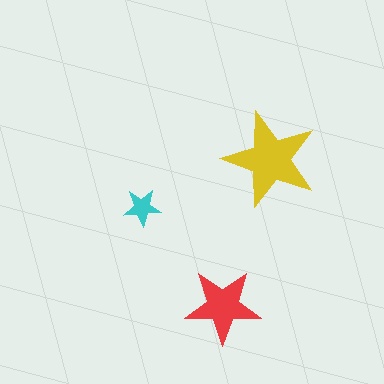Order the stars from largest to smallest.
the yellow one, the red one, the cyan one.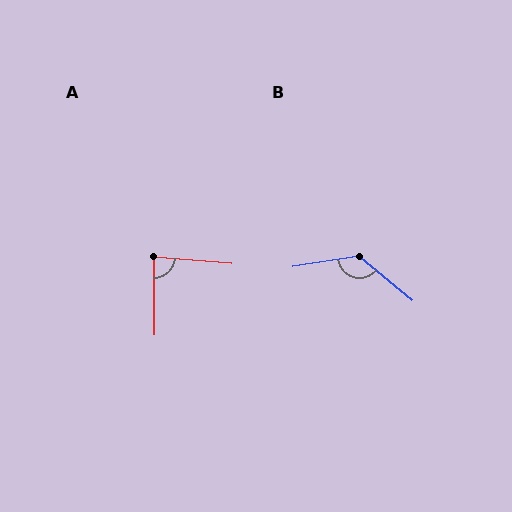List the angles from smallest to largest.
A (85°), B (131°).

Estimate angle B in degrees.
Approximately 131 degrees.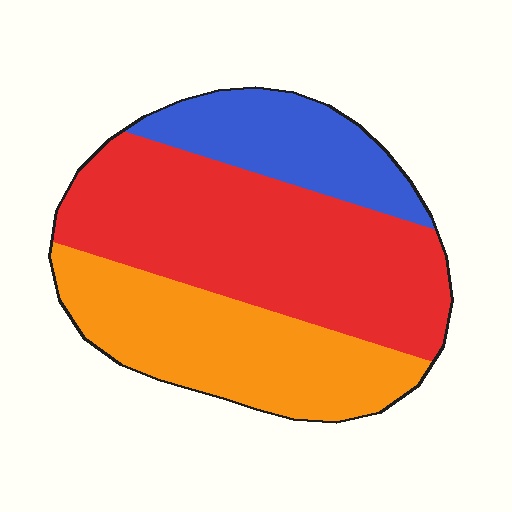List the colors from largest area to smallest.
From largest to smallest: red, orange, blue.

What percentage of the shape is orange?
Orange covers about 30% of the shape.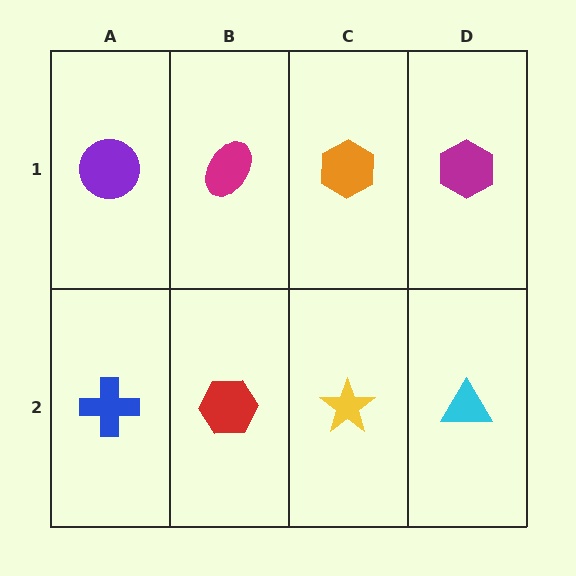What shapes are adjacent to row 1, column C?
A yellow star (row 2, column C), a magenta ellipse (row 1, column B), a magenta hexagon (row 1, column D).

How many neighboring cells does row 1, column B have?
3.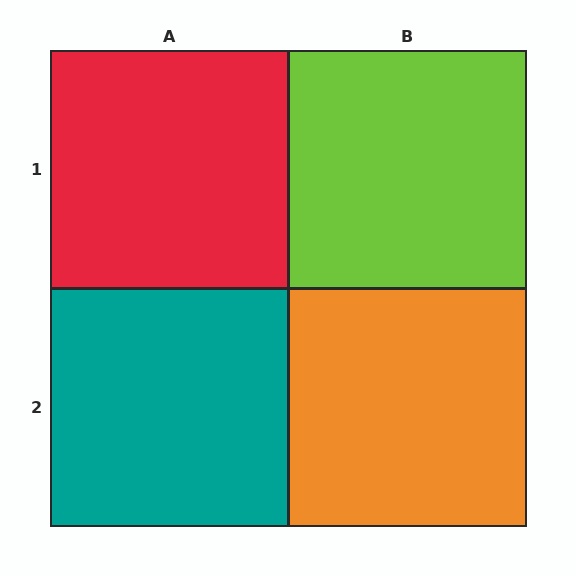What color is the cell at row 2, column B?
Orange.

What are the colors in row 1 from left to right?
Red, lime.